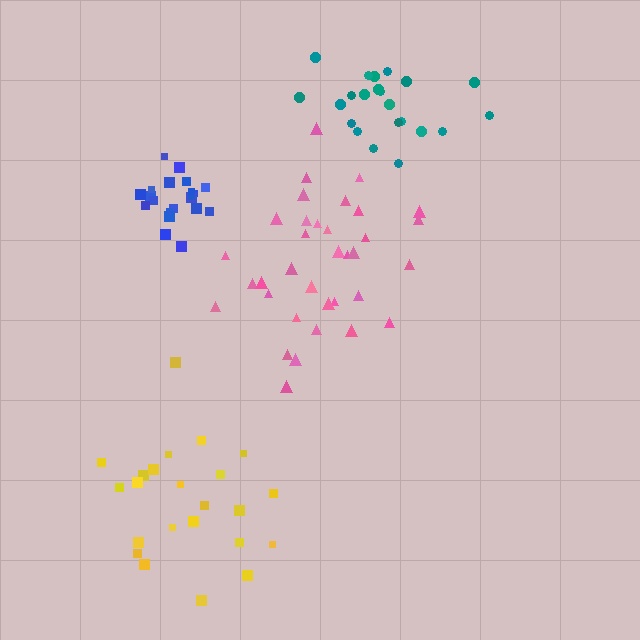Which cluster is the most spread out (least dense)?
Yellow.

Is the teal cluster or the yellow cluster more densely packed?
Teal.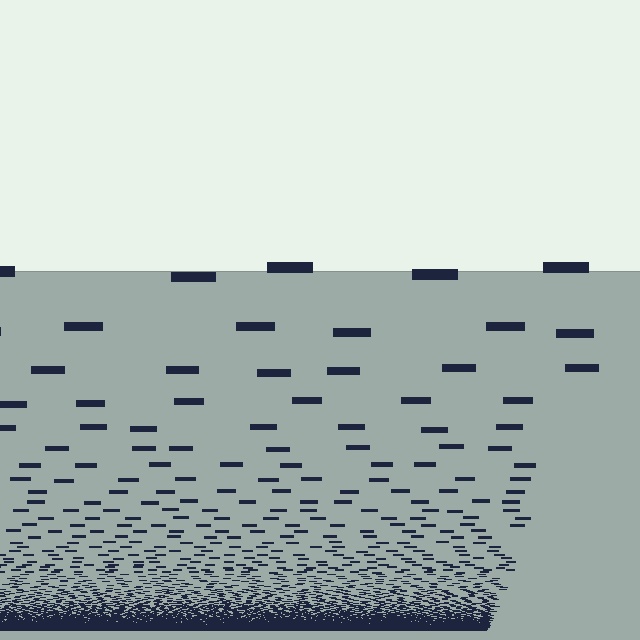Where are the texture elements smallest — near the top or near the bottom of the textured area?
Near the bottom.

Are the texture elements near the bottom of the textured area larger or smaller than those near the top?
Smaller. The gradient is inverted — elements near the bottom are smaller and denser.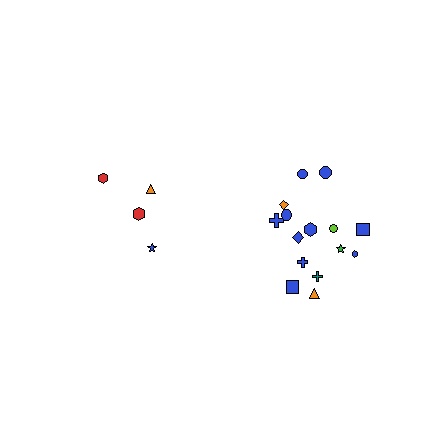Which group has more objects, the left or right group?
The right group.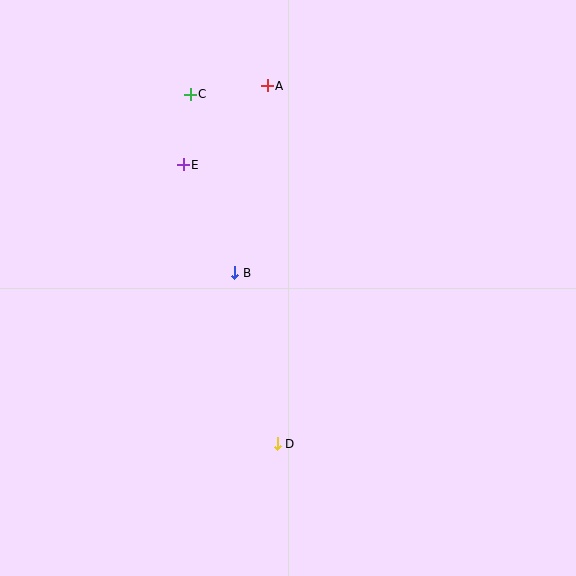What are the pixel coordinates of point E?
Point E is at (183, 165).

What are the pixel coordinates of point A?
Point A is at (267, 86).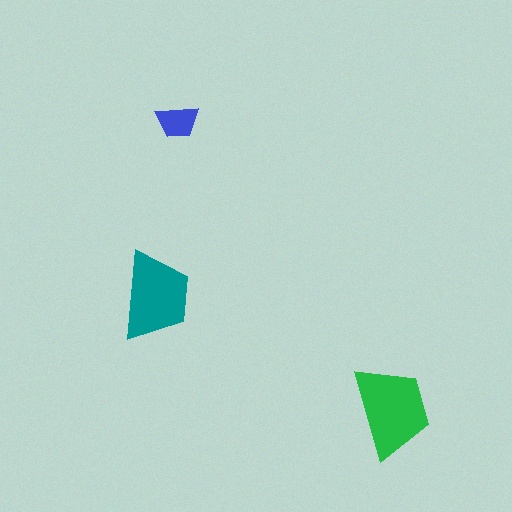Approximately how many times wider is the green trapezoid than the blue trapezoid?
About 2 times wider.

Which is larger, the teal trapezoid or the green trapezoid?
The green one.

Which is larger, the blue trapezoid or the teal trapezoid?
The teal one.